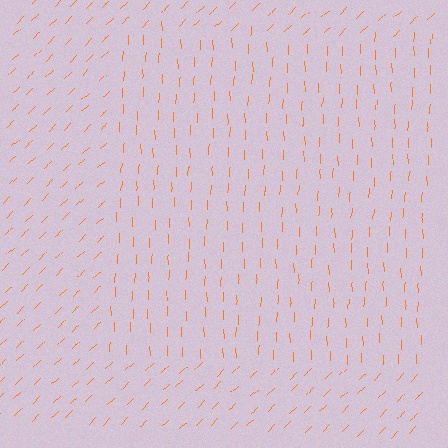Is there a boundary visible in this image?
Yes, there is a texture boundary formed by a change in line orientation.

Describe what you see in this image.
The image is filled with small orange line segments. A rectangle region in the image has lines oriented differently from the surrounding lines, creating a visible texture boundary.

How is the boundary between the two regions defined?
The boundary is defined purely by a change in line orientation (approximately 45 degrees difference). All lines are the same color and thickness.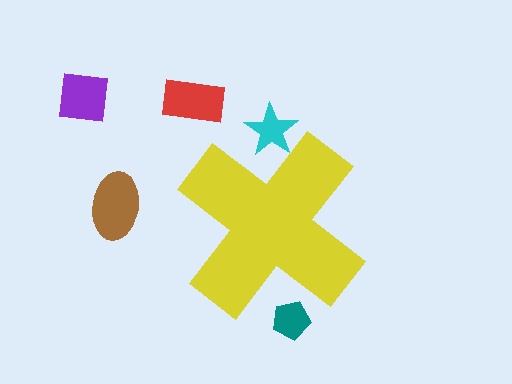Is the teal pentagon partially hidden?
Yes, the teal pentagon is partially hidden behind the yellow cross.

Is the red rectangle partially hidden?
No, the red rectangle is fully visible.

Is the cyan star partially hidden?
Yes, the cyan star is partially hidden behind the yellow cross.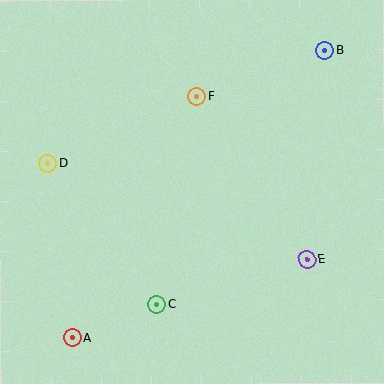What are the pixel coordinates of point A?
Point A is at (72, 338).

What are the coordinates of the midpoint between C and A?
The midpoint between C and A is at (114, 321).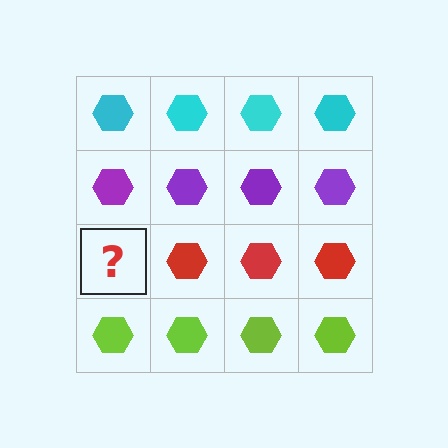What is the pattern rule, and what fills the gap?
The rule is that each row has a consistent color. The gap should be filled with a red hexagon.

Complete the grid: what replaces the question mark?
The question mark should be replaced with a red hexagon.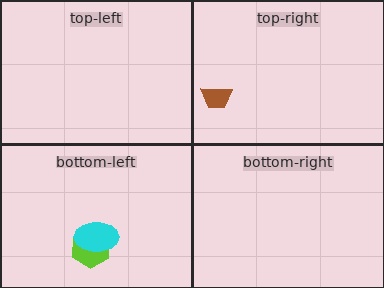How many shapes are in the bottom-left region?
2.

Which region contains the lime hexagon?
The bottom-left region.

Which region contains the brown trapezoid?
The top-right region.